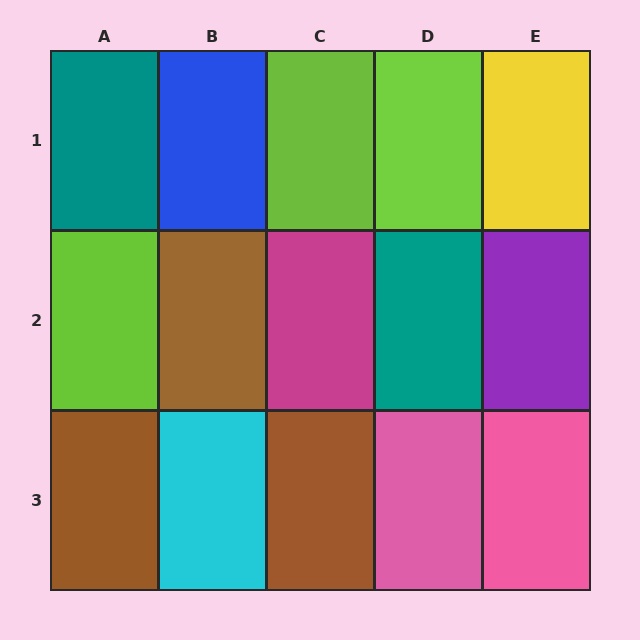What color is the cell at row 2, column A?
Lime.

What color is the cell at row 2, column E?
Purple.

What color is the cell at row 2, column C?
Magenta.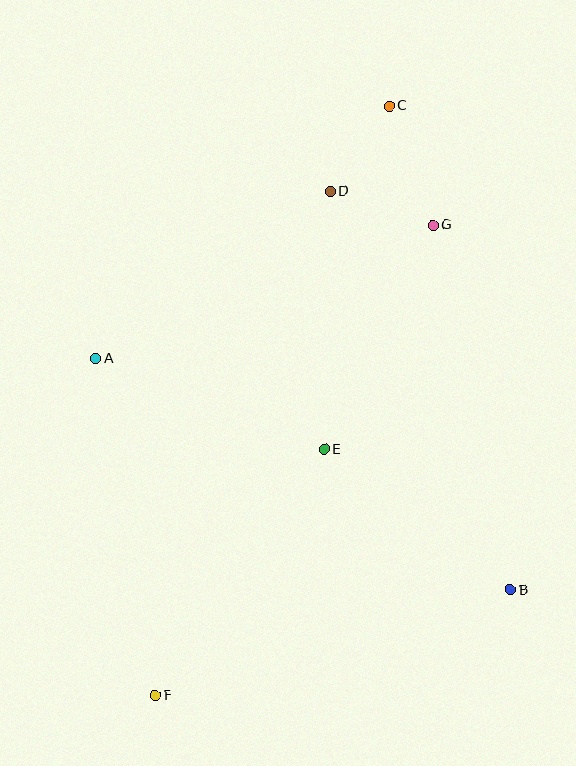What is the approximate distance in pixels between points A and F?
The distance between A and F is approximately 342 pixels.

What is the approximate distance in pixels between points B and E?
The distance between B and E is approximately 233 pixels.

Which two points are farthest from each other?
Points C and F are farthest from each other.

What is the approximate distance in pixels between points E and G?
The distance between E and G is approximately 249 pixels.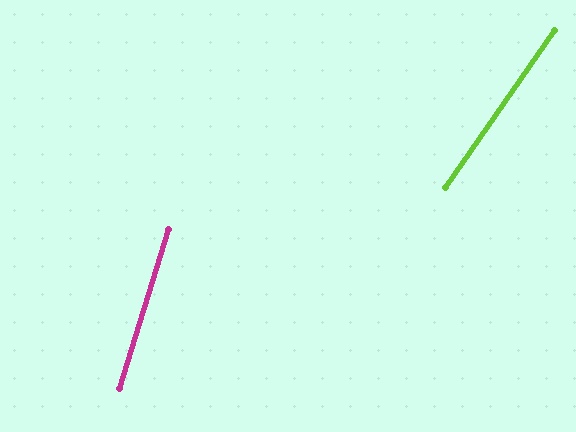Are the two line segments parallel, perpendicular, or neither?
Neither parallel nor perpendicular — they differ by about 18°.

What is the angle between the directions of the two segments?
Approximately 18 degrees.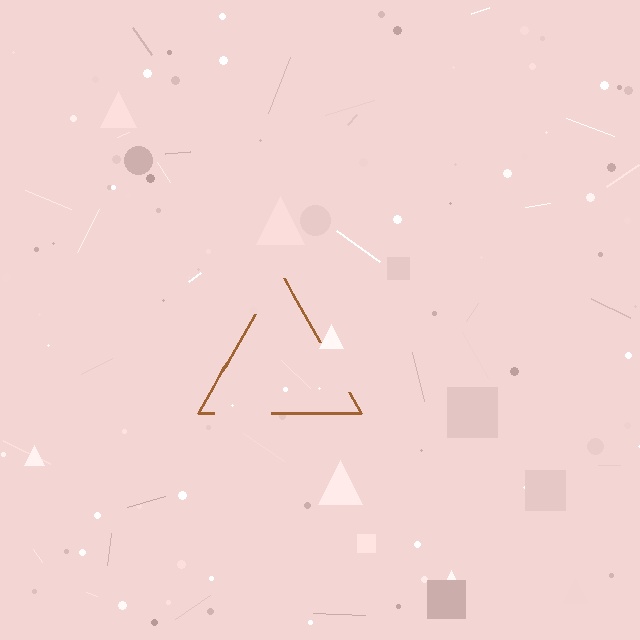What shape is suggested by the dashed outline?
The dashed outline suggests a triangle.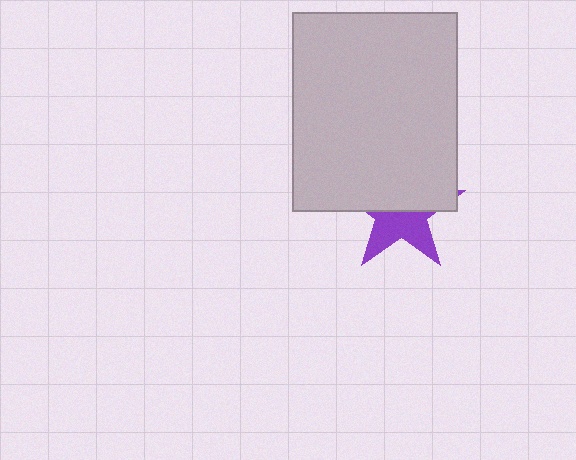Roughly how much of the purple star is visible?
About half of it is visible (roughly 46%).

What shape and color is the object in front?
The object in front is a light gray rectangle.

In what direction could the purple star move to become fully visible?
The purple star could move down. That would shift it out from behind the light gray rectangle entirely.